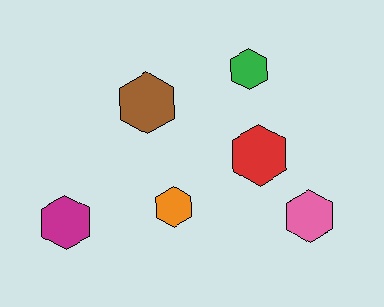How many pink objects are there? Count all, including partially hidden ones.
There is 1 pink object.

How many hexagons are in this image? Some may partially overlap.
There are 6 hexagons.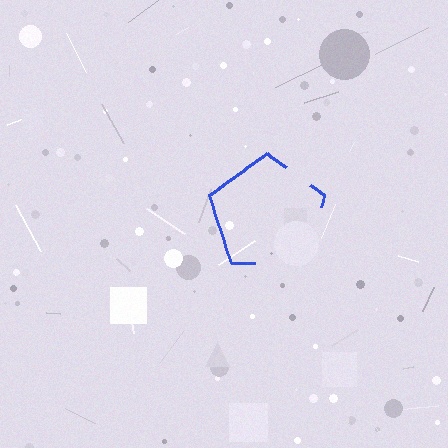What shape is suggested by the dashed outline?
The dashed outline suggests a pentagon.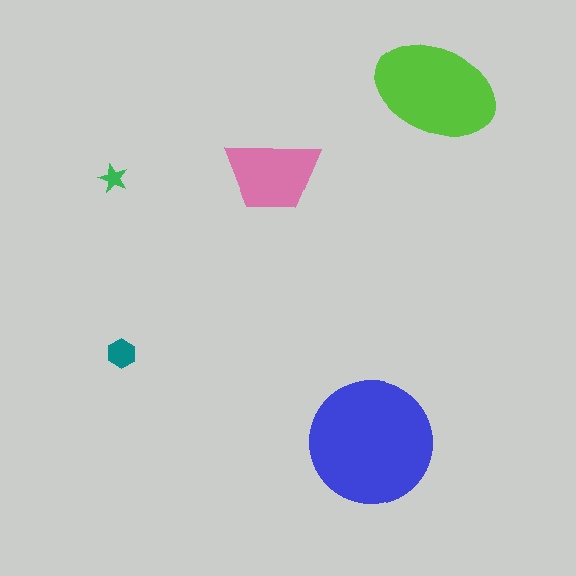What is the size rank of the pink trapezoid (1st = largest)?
3rd.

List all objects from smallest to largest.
The green star, the teal hexagon, the pink trapezoid, the lime ellipse, the blue circle.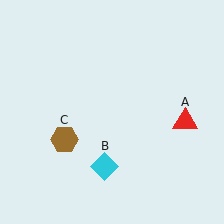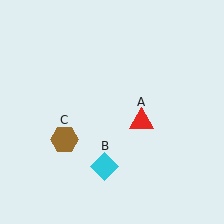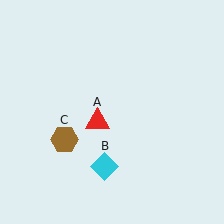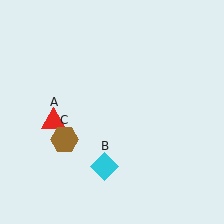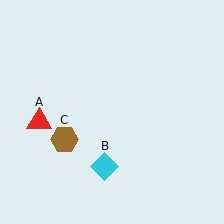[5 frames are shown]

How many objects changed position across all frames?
1 object changed position: red triangle (object A).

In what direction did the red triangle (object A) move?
The red triangle (object A) moved left.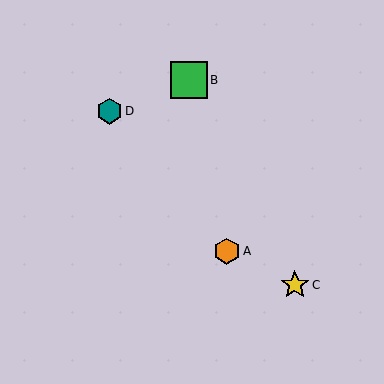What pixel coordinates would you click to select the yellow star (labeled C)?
Click at (295, 285) to select the yellow star C.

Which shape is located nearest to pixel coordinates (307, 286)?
The yellow star (labeled C) at (295, 285) is nearest to that location.